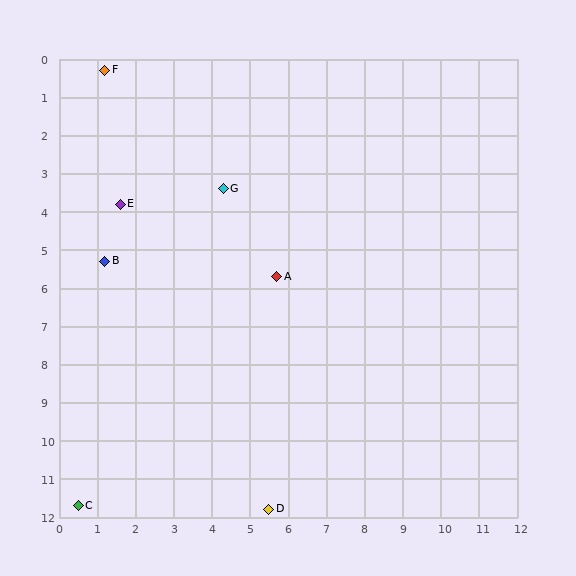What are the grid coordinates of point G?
Point G is at approximately (4.3, 3.4).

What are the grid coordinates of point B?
Point B is at approximately (1.2, 5.3).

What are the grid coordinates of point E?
Point E is at approximately (1.6, 3.8).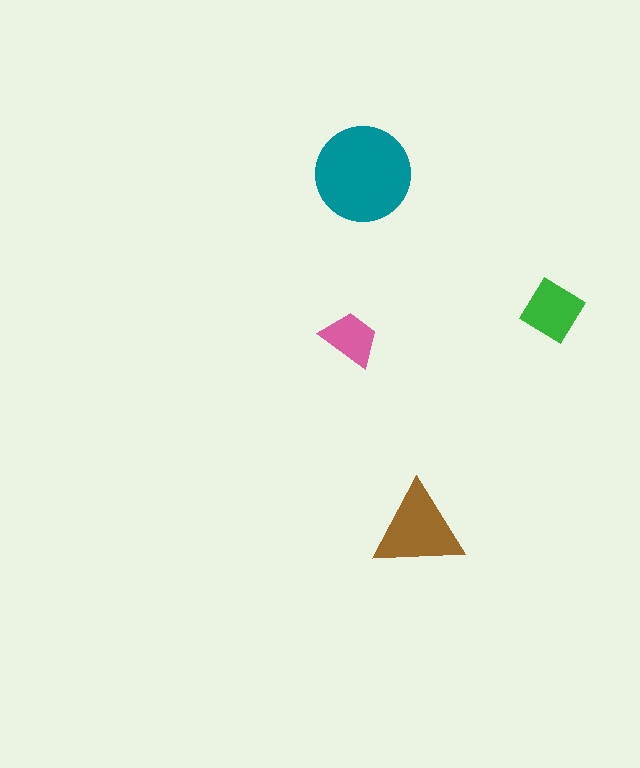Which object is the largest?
The teal circle.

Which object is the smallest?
The pink trapezoid.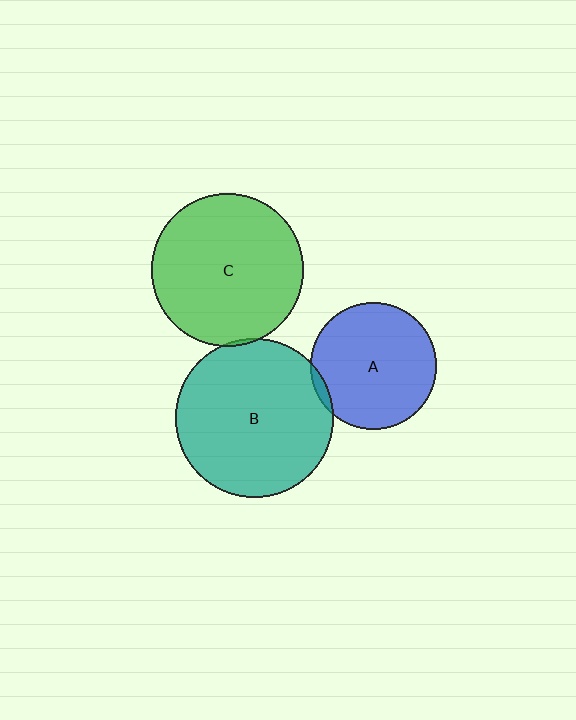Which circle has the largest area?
Circle B (teal).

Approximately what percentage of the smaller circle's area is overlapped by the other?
Approximately 5%.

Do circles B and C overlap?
Yes.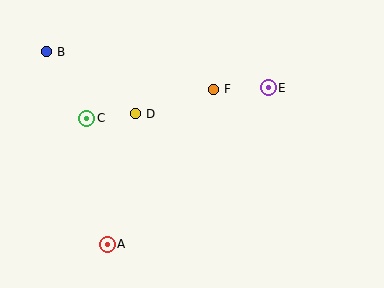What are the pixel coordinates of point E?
Point E is at (268, 88).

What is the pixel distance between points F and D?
The distance between F and D is 82 pixels.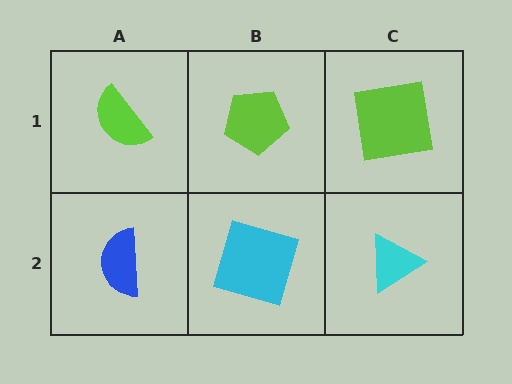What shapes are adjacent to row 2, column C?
A lime square (row 1, column C), a cyan square (row 2, column B).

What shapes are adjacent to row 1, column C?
A cyan triangle (row 2, column C), a lime pentagon (row 1, column B).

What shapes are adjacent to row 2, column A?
A lime semicircle (row 1, column A), a cyan square (row 2, column B).